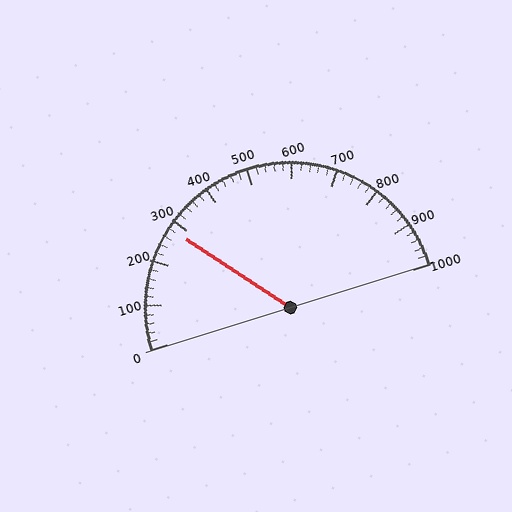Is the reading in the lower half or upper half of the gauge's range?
The reading is in the lower half of the range (0 to 1000).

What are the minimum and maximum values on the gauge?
The gauge ranges from 0 to 1000.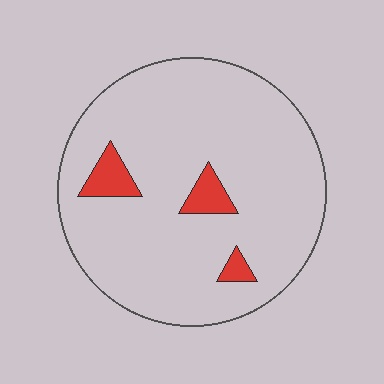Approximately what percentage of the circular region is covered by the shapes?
Approximately 10%.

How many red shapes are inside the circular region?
3.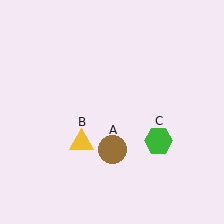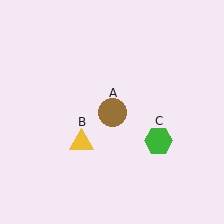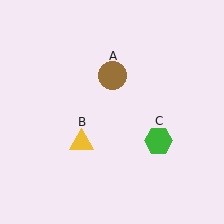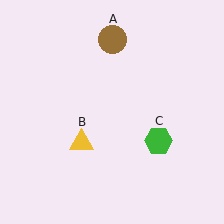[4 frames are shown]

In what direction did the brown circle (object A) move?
The brown circle (object A) moved up.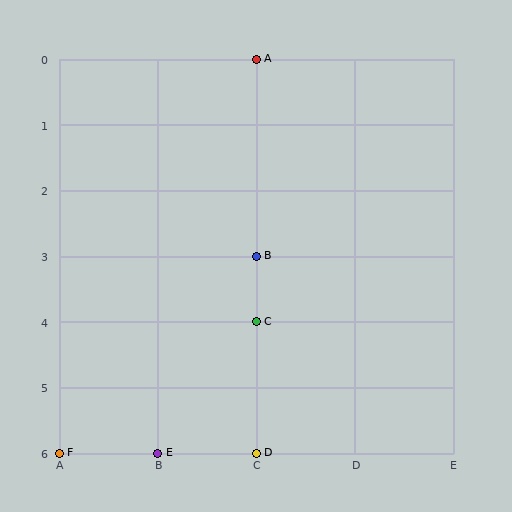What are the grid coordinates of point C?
Point C is at grid coordinates (C, 4).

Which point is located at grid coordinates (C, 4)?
Point C is at (C, 4).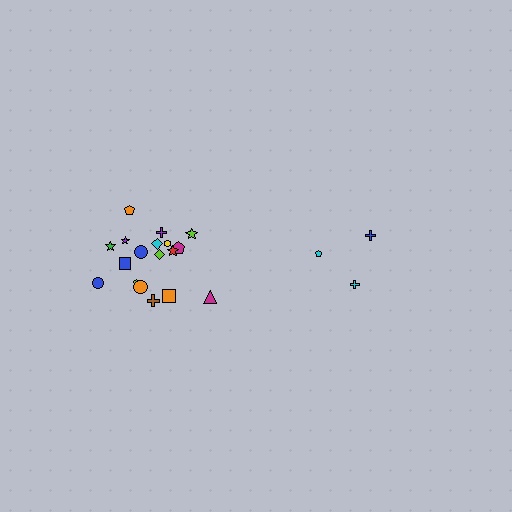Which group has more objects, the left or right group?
The left group.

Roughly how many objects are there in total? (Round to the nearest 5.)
Roughly 20 objects in total.